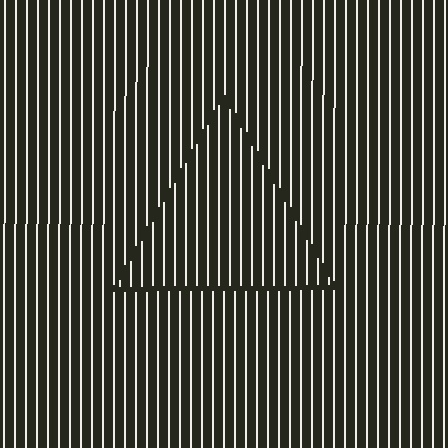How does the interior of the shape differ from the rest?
The interior of the shape contains the same grating, shifted by half a period — the contour is defined by the phase discontinuity where line-ends from the inner and outer gratings abut.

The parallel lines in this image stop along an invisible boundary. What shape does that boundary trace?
An illusory triangle. The interior of the shape contains the same grating, shifted by half a period — the contour is defined by the phase discontinuity where line-ends from the inner and outer gratings abut.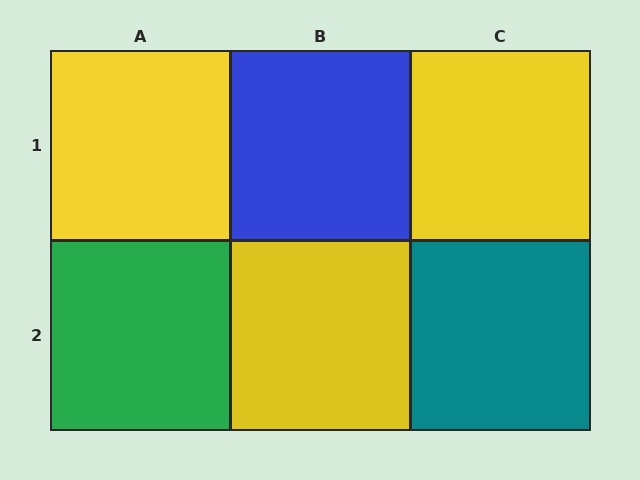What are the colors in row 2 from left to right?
Green, yellow, teal.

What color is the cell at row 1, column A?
Yellow.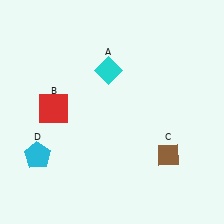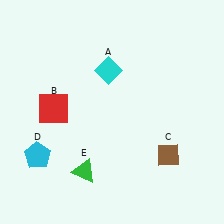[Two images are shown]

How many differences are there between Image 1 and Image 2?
There is 1 difference between the two images.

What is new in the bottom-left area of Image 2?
A green triangle (E) was added in the bottom-left area of Image 2.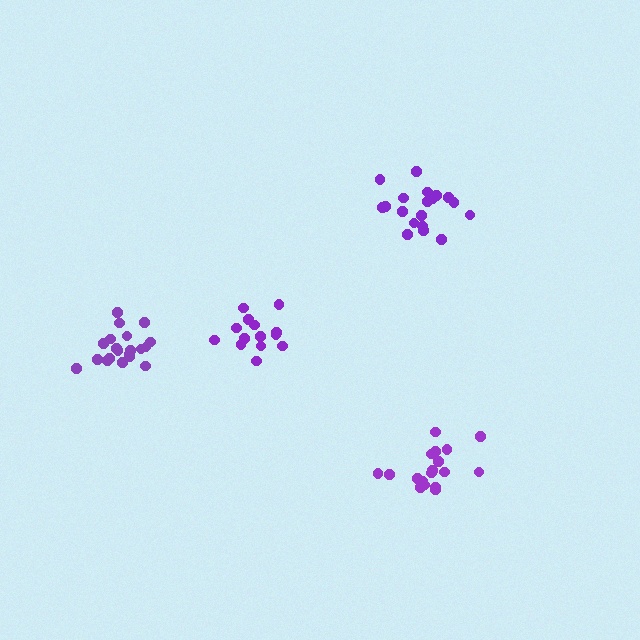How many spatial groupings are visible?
There are 4 spatial groupings.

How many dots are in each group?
Group 1: 19 dots, Group 2: 20 dots, Group 3: 14 dots, Group 4: 18 dots (71 total).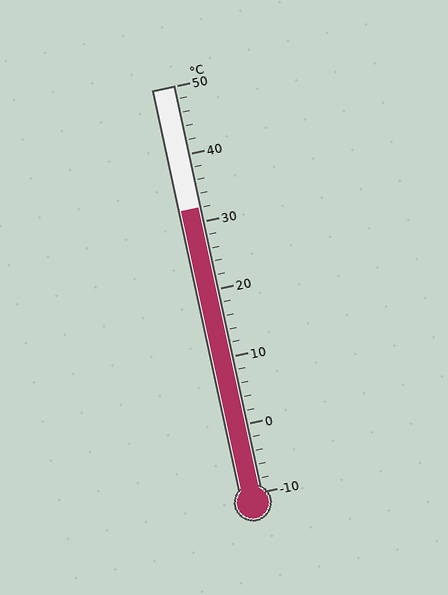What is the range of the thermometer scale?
The thermometer scale ranges from -10°C to 50°C.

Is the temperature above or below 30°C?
The temperature is above 30°C.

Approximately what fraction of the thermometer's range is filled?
The thermometer is filled to approximately 70% of its range.